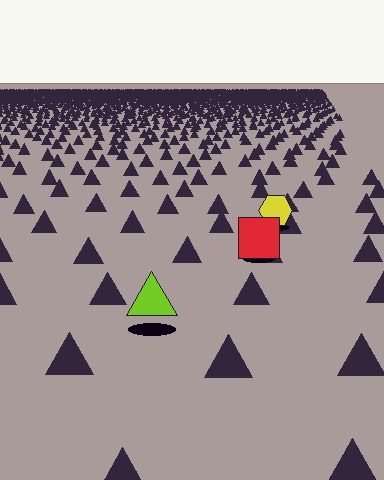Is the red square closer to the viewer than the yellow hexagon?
Yes. The red square is closer — you can tell from the texture gradient: the ground texture is coarser near it.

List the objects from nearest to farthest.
From nearest to farthest: the lime triangle, the red square, the yellow hexagon.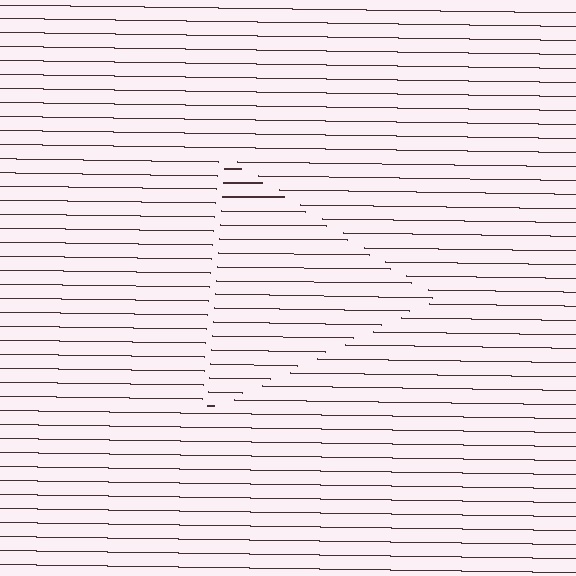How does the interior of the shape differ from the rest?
The interior of the shape contains the same grating, shifted by half a period — the contour is defined by the phase discontinuity where line-ends from the inner and outer gratings abut.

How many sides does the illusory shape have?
3 sides — the line-ends trace a triangle.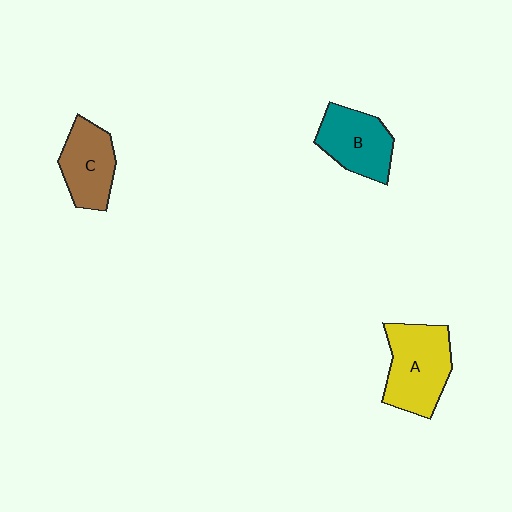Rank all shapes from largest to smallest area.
From largest to smallest: A (yellow), B (teal), C (brown).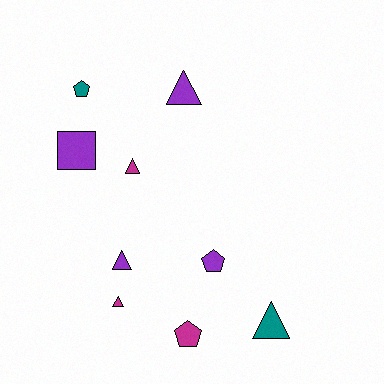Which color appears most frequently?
Purple, with 4 objects.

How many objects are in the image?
There are 9 objects.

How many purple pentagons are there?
There is 1 purple pentagon.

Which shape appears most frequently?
Triangle, with 5 objects.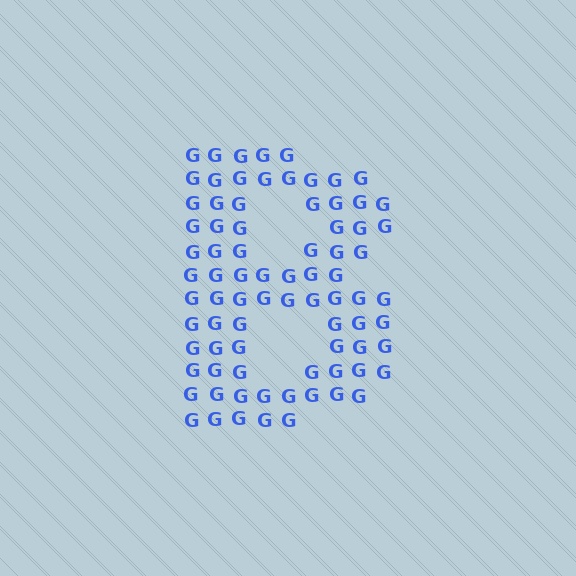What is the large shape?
The large shape is the letter B.